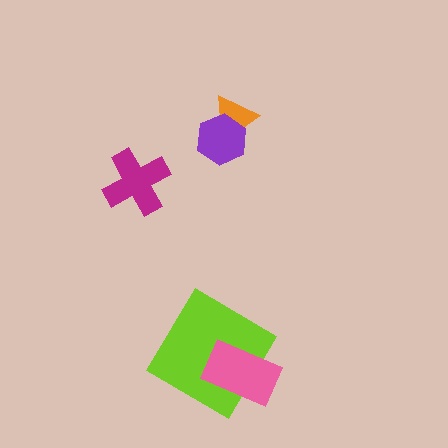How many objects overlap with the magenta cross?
0 objects overlap with the magenta cross.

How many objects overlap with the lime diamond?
1 object overlaps with the lime diamond.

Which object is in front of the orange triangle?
The purple hexagon is in front of the orange triangle.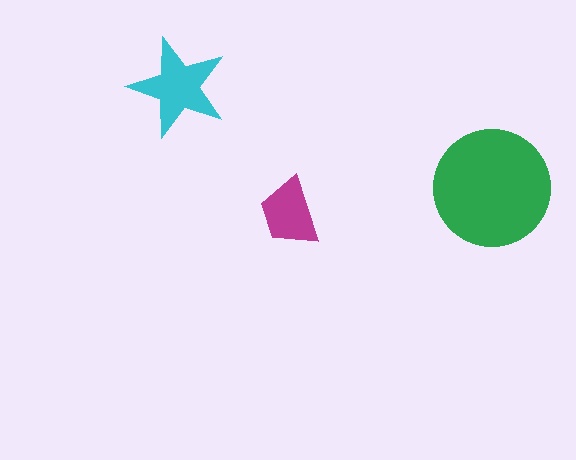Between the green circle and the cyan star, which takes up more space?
The green circle.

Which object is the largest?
The green circle.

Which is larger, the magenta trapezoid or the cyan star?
The cyan star.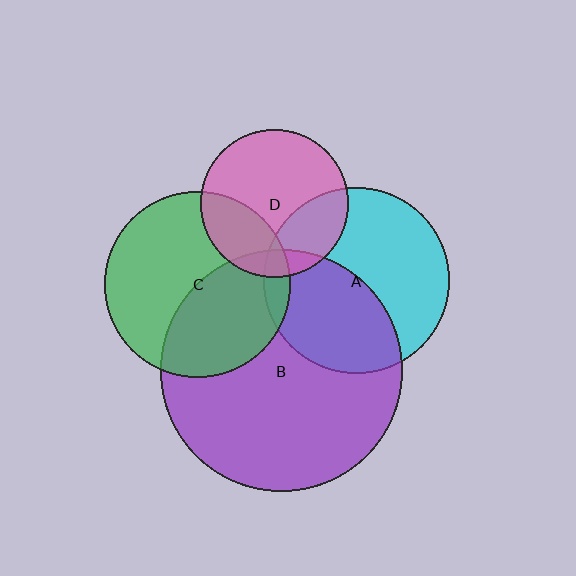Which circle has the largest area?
Circle B (purple).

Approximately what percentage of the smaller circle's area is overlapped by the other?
Approximately 40%.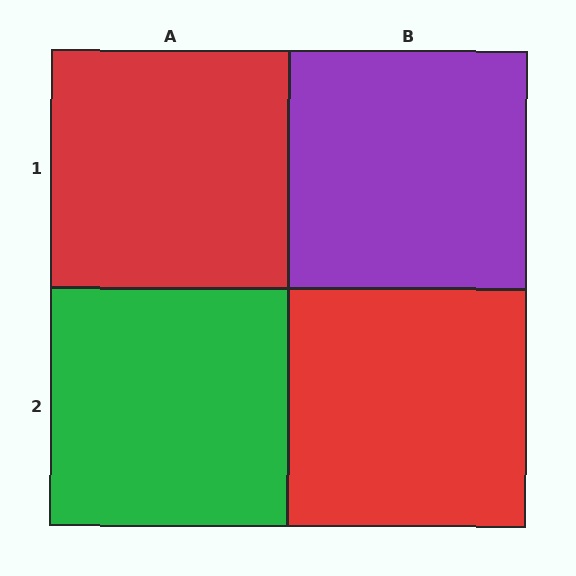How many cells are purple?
1 cell is purple.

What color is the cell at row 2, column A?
Green.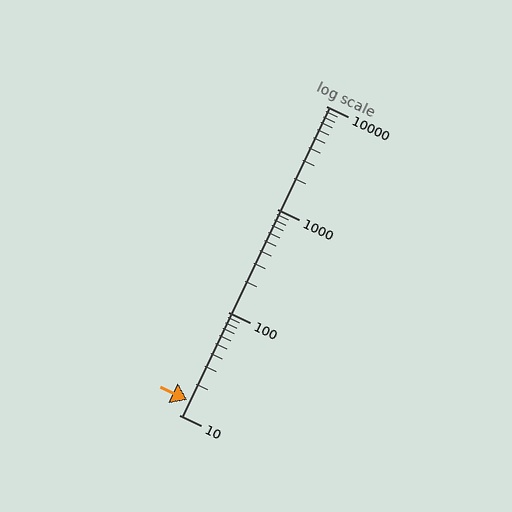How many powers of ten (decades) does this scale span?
The scale spans 3 decades, from 10 to 10000.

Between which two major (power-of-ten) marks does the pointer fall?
The pointer is between 10 and 100.